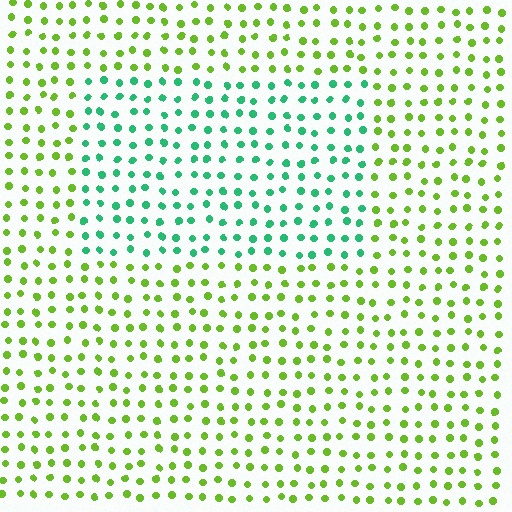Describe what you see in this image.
The image is filled with small lime elements in a uniform arrangement. A rectangle-shaped region is visible where the elements are tinted to a slightly different hue, forming a subtle color boundary.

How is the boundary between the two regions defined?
The boundary is defined purely by a slight shift in hue (about 57 degrees). Spacing, size, and orientation are identical on both sides.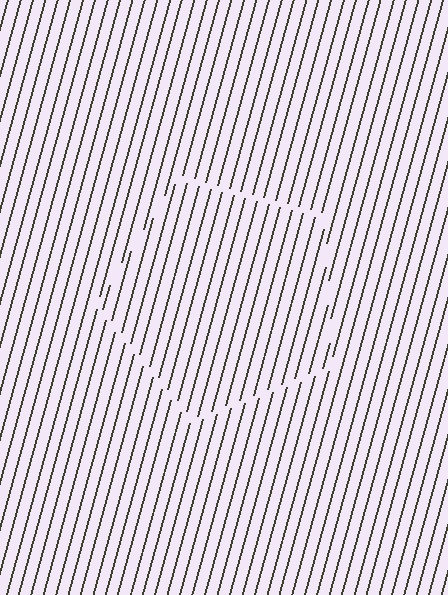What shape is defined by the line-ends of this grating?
An illusory pentagon. The interior of the shape contains the same grating, shifted by half a period — the contour is defined by the phase discontinuity where line-ends from the inner and outer gratings abut.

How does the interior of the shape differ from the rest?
The interior of the shape contains the same grating, shifted by half a period — the contour is defined by the phase discontinuity where line-ends from the inner and outer gratings abut.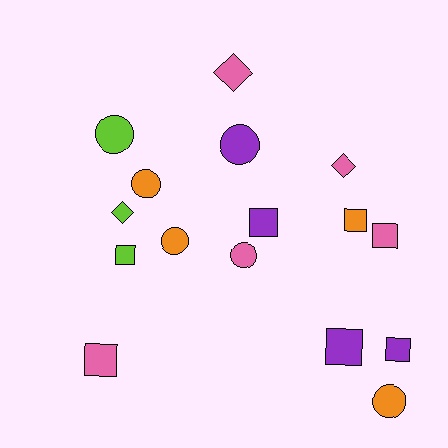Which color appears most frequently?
Pink, with 5 objects.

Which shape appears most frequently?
Square, with 7 objects.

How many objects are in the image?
There are 16 objects.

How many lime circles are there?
There is 1 lime circle.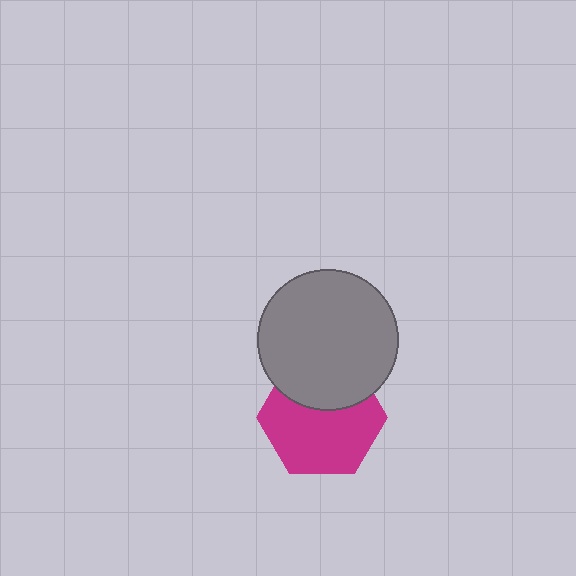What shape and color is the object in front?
The object in front is a gray circle.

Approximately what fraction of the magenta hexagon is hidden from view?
Roughly 35% of the magenta hexagon is hidden behind the gray circle.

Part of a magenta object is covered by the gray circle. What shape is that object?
It is a hexagon.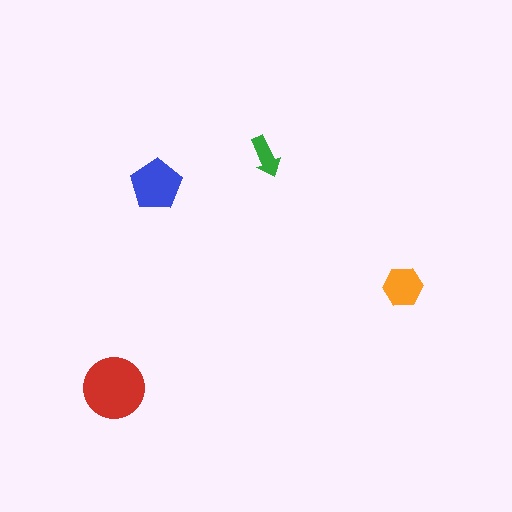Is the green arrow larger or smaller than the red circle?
Smaller.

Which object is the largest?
The red circle.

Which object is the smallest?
The green arrow.